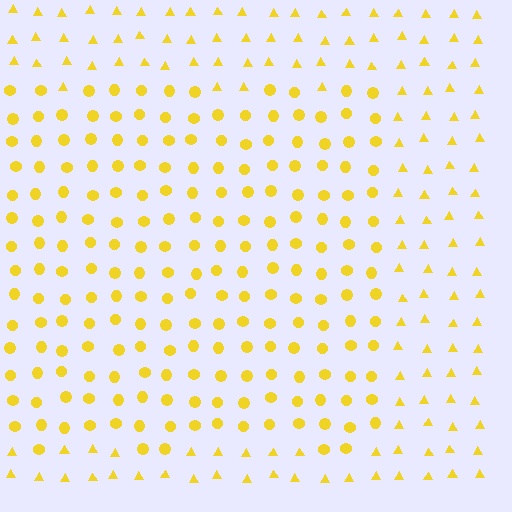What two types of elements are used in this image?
The image uses circles inside the rectangle region and triangles outside it.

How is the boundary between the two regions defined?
The boundary is defined by a change in element shape: circles inside vs. triangles outside. All elements share the same color and spacing.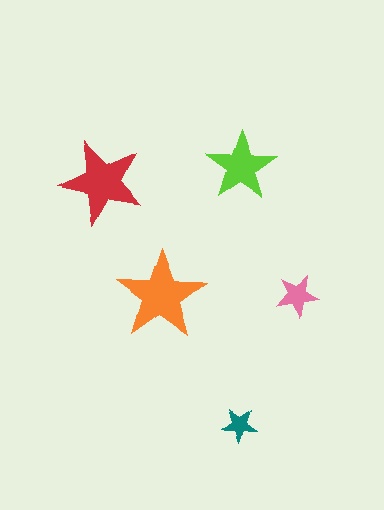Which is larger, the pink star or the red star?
The red one.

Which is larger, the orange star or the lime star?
The orange one.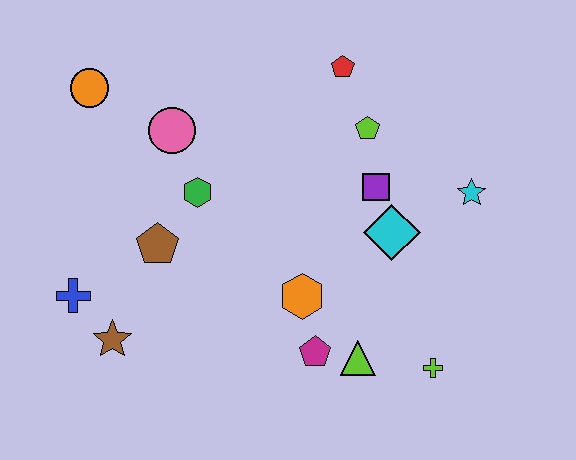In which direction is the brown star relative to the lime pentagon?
The brown star is to the left of the lime pentagon.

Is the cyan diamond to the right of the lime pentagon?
Yes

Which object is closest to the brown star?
The blue cross is closest to the brown star.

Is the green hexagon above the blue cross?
Yes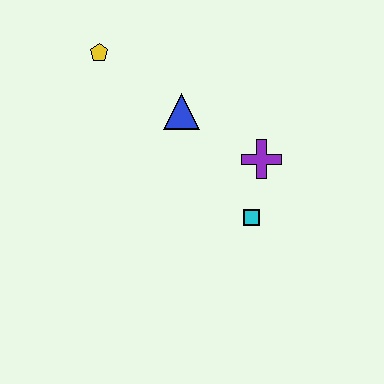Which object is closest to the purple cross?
The cyan square is closest to the purple cross.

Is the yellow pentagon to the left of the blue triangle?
Yes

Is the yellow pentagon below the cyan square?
No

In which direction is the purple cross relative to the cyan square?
The purple cross is above the cyan square.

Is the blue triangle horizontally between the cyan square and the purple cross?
No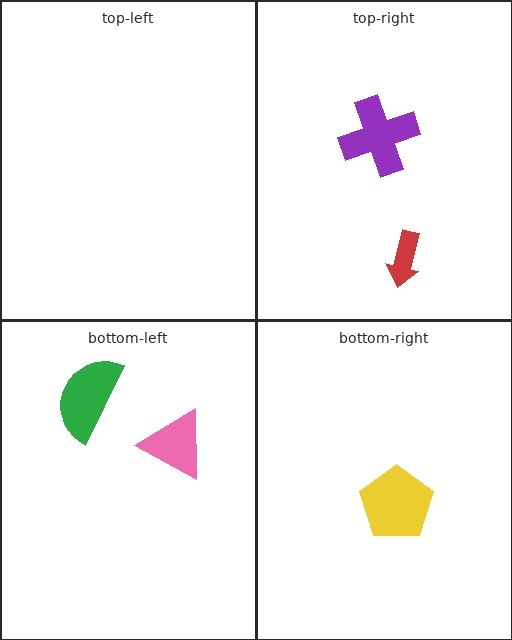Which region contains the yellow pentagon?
The bottom-right region.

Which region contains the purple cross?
The top-right region.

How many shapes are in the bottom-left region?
2.